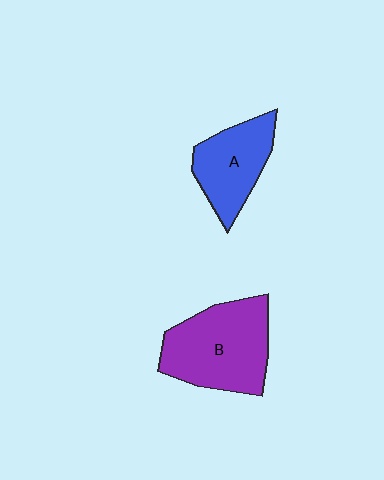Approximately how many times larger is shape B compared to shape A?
Approximately 1.5 times.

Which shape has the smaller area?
Shape A (blue).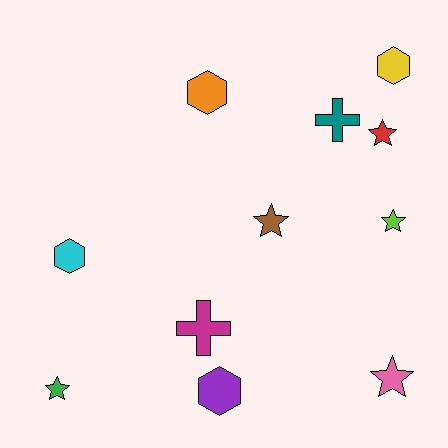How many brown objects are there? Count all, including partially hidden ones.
There is 1 brown object.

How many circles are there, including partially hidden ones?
There are no circles.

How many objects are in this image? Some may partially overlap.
There are 11 objects.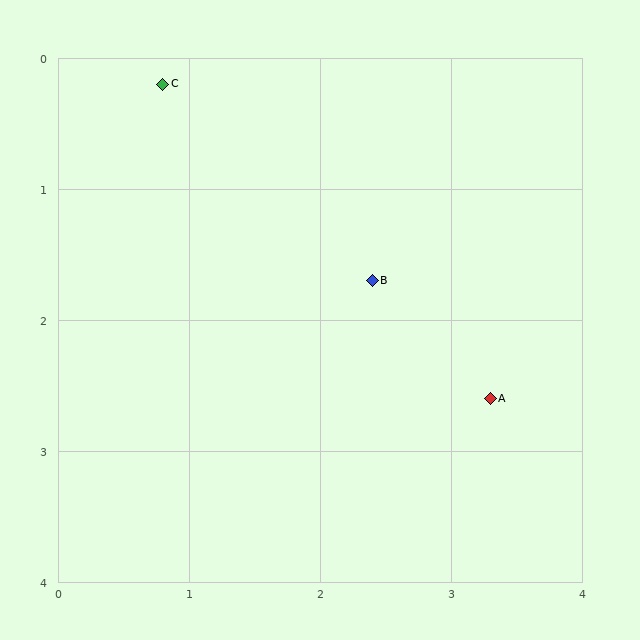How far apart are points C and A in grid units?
Points C and A are about 3.5 grid units apart.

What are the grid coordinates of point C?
Point C is at approximately (0.8, 0.2).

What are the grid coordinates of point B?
Point B is at approximately (2.4, 1.7).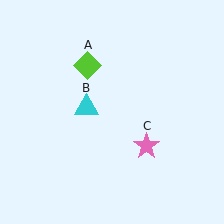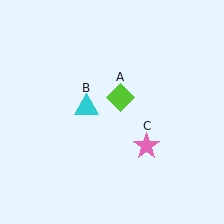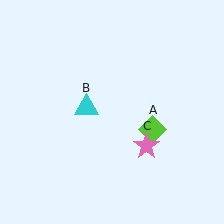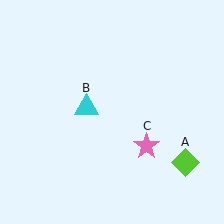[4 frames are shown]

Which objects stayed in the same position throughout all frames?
Cyan triangle (object B) and pink star (object C) remained stationary.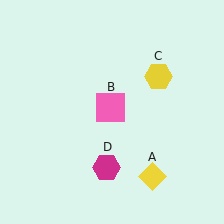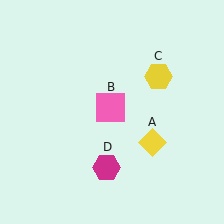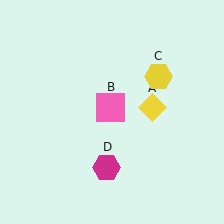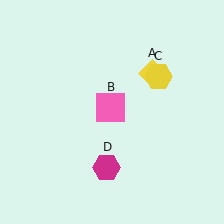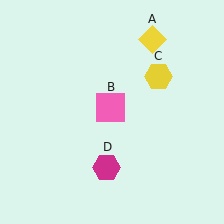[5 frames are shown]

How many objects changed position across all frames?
1 object changed position: yellow diamond (object A).